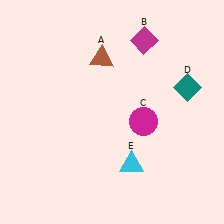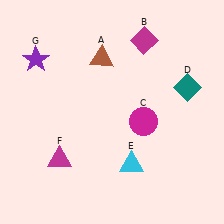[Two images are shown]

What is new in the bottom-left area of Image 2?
A magenta triangle (F) was added in the bottom-left area of Image 2.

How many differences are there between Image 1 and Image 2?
There are 2 differences between the two images.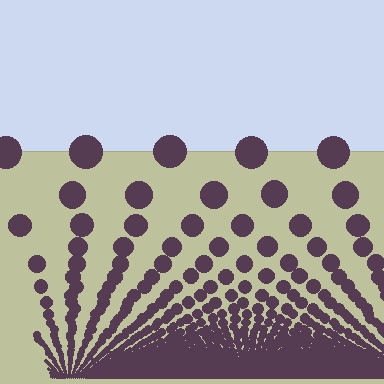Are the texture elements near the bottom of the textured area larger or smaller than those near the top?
Smaller. The gradient is inverted — elements near the bottom are smaller and denser.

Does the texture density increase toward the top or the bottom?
Density increases toward the bottom.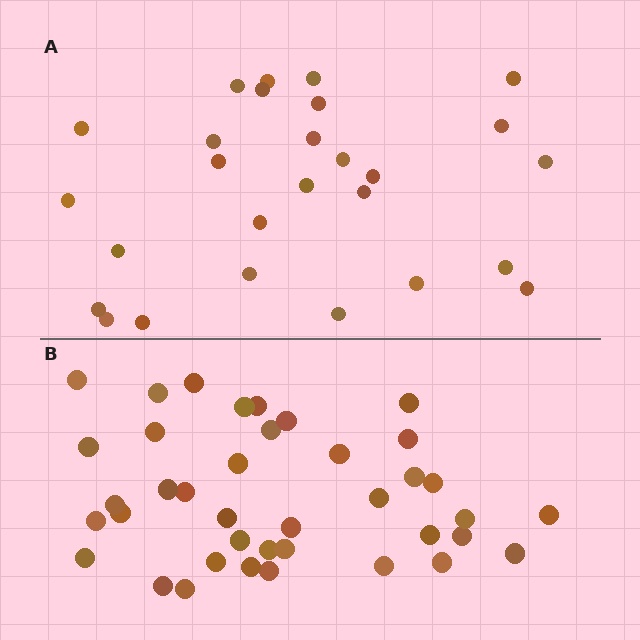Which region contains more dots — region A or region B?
Region B (the bottom region) has more dots.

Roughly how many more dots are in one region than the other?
Region B has roughly 12 or so more dots than region A.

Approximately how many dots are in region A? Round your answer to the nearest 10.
About 30 dots. (The exact count is 27, which rounds to 30.)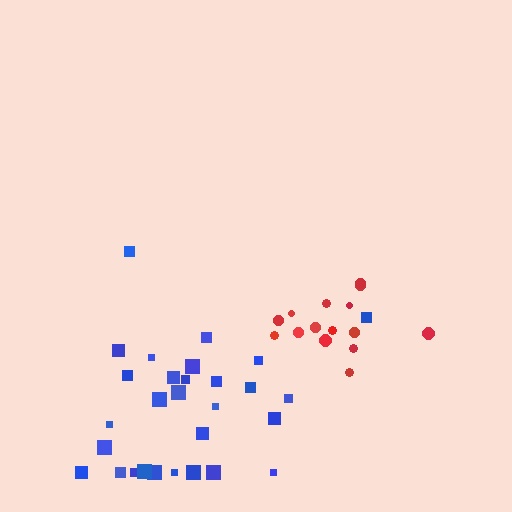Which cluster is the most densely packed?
Red.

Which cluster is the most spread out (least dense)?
Blue.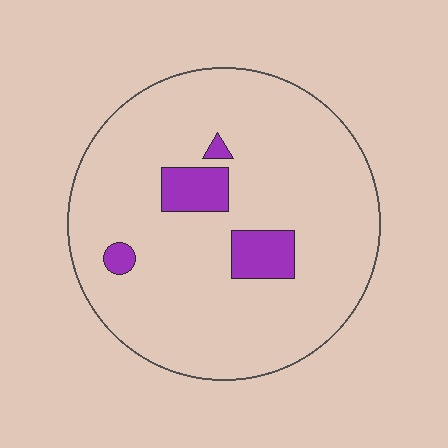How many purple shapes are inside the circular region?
4.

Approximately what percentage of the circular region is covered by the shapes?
Approximately 10%.